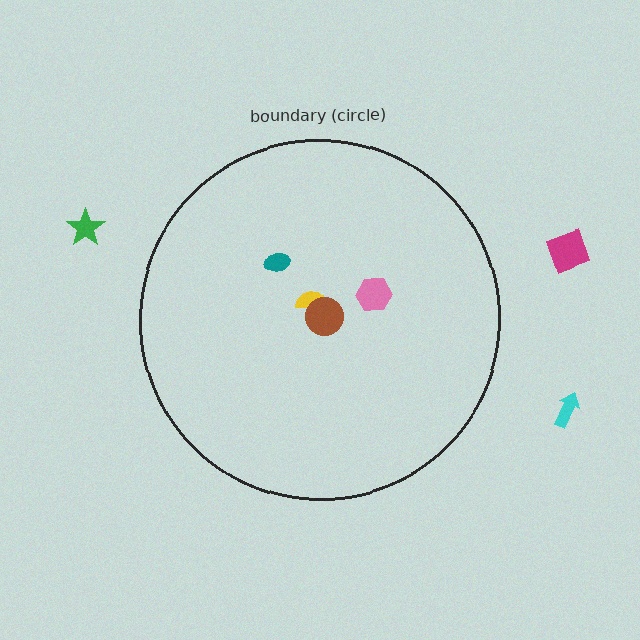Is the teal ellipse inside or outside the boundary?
Inside.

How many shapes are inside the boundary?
4 inside, 3 outside.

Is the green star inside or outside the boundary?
Outside.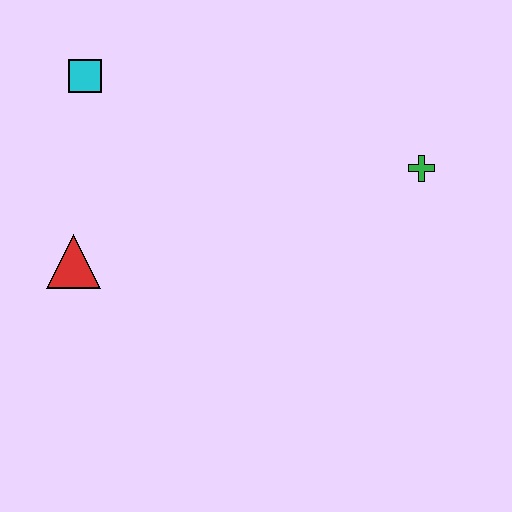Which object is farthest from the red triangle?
The green cross is farthest from the red triangle.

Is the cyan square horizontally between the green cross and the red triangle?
Yes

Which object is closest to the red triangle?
The cyan square is closest to the red triangle.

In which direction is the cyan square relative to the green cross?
The cyan square is to the left of the green cross.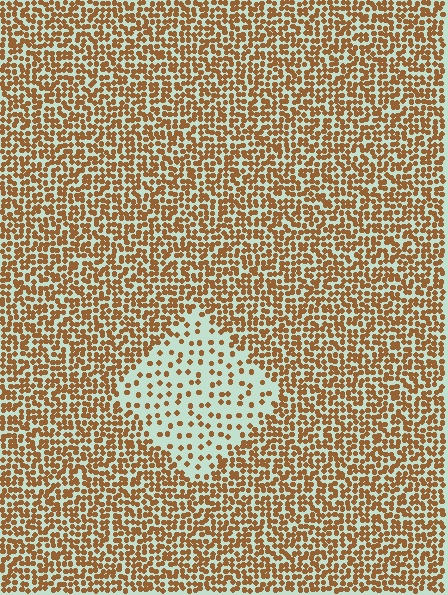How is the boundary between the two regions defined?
The boundary is defined by a change in element density (approximately 2.8x ratio). All elements are the same color, size, and shape.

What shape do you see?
I see a diamond.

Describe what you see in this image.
The image contains small brown elements arranged at two different densities. A diamond-shaped region is visible where the elements are less densely packed than the surrounding area.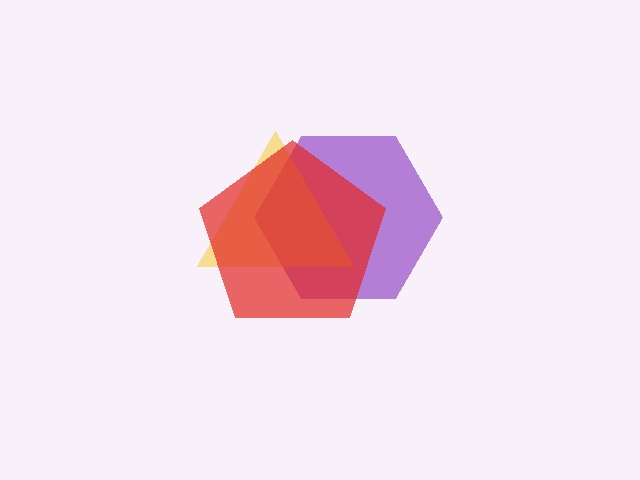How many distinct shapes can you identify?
There are 3 distinct shapes: a purple hexagon, a yellow triangle, a red pentagon.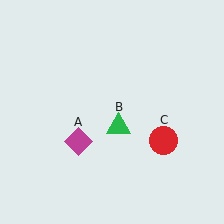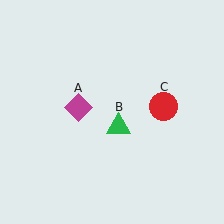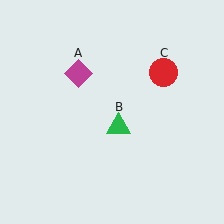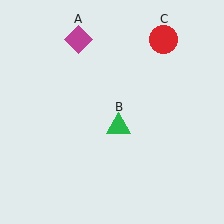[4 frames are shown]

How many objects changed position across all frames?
2 objects changed position: magenta diamond (object A), red circle (object C).